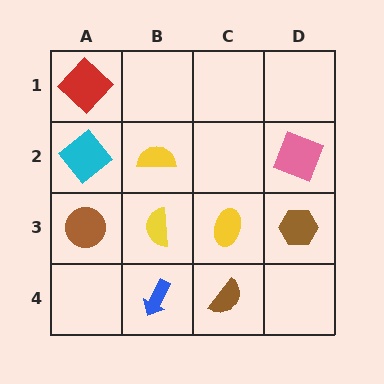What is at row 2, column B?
A yellow semicircle.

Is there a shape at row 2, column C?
No, that cell is empty.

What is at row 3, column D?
A brown hexagon.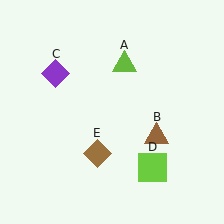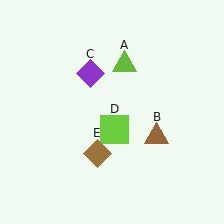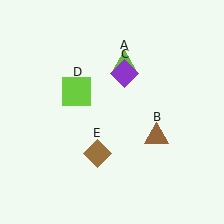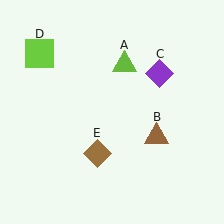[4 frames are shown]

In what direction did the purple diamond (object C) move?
The purple diamond (object C) moved right.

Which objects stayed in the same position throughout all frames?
Lime triangle (object A) and brown triangle (object B) and brown diamond (object E) remained stationary.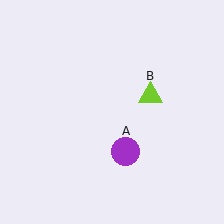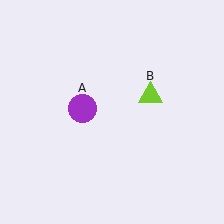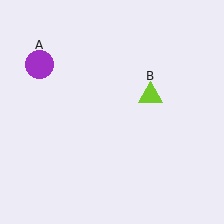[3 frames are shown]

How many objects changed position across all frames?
1 object changed position: purple circle (object A).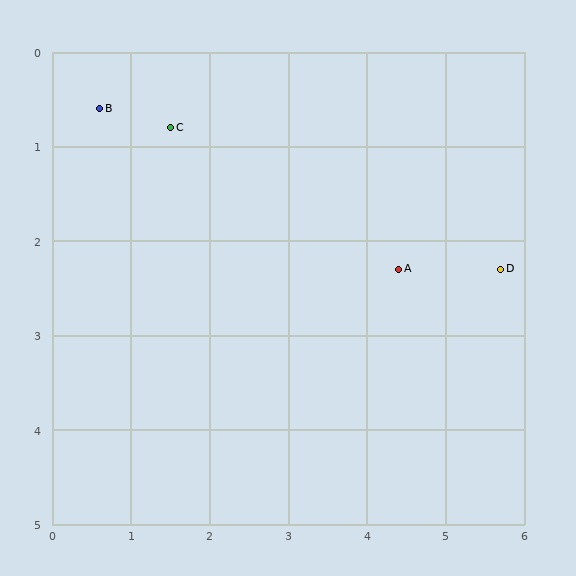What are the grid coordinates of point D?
Point D is at approximately (5.7, 2.3).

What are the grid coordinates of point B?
Point B is at approximately (0.6, 0.6).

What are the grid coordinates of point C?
Point C is at approximately (1.5, 0.8).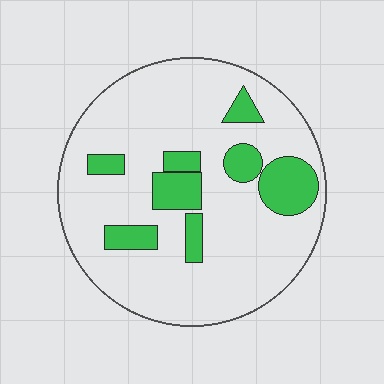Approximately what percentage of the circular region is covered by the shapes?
Approximately 20%.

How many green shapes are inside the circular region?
8.